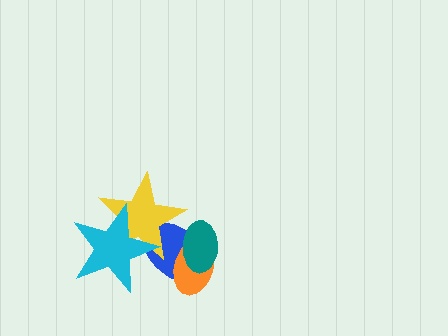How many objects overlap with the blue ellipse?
4 objects overlap with the blue ellipse.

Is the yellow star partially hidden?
Yes, it is partially covered by another shape.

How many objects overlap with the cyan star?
2 objects overlap with the cyan star.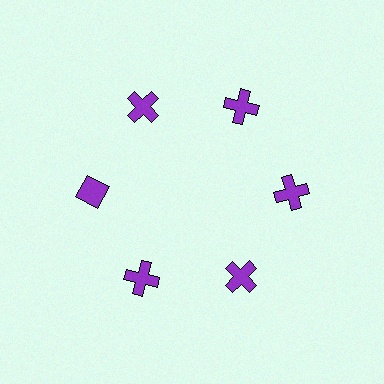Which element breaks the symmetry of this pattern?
The purple diamond at roughly the 9 o'clock position breaks the symmetry. All other shapes are purple crosses.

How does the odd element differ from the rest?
It has a different shape: diamond instead of cross.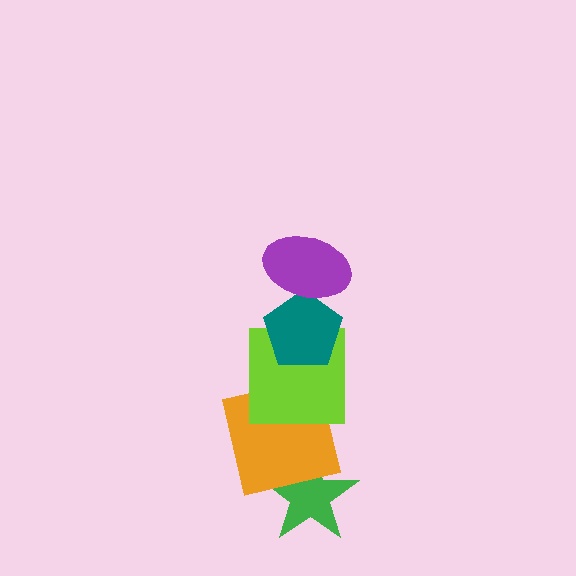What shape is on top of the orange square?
The lime square is on top of the orange square.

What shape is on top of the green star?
The orange square is on top of the green star.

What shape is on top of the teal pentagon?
The purple ellipse is on top of the teal pentagon.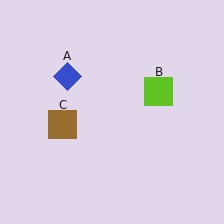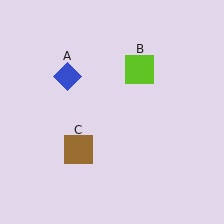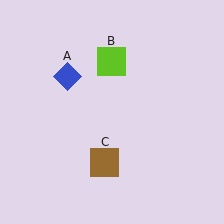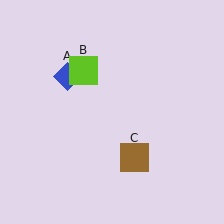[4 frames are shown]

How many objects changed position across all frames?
2 objects changed position: lime square (object B), brown square (object C).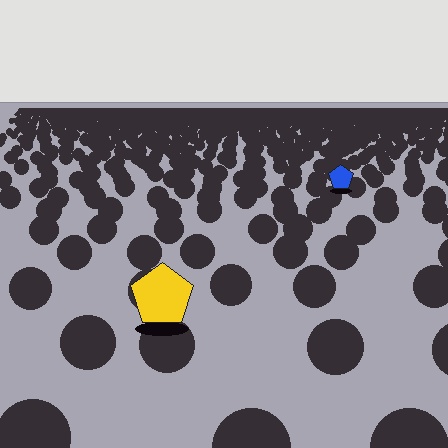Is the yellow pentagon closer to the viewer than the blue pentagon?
Yes. The yellow pentagon is closer — you can tell from the texture gradient: the ground texture is coarser near it.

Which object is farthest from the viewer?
The blue pentagon is farthest from the viewer. It appears smaller and the ground texture around it is denser.